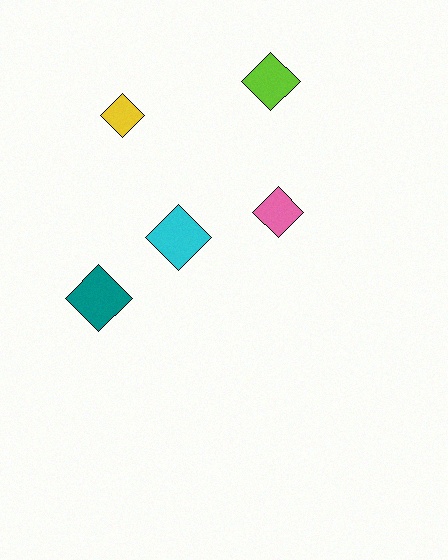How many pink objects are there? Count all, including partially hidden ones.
There is 1 pink object.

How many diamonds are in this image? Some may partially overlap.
There are 5 diamonds.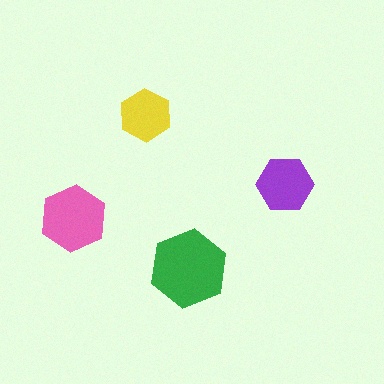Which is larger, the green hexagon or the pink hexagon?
The green one.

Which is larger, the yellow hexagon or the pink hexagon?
The pink one.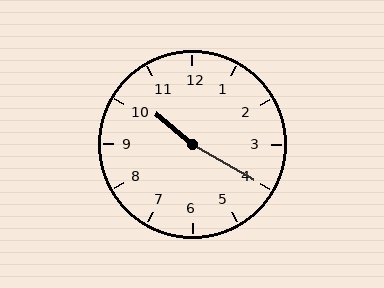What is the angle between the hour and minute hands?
Approximately 170 degrees.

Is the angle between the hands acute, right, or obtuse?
It is obtuse.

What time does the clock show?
10:20.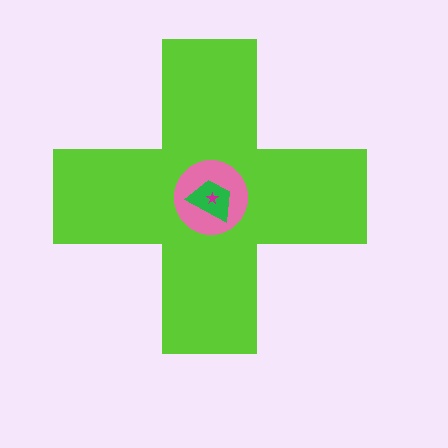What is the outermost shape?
The lime cross.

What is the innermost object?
The magenta star.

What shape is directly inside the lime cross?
The pink circle.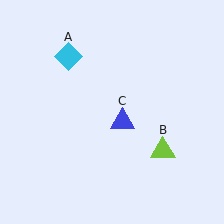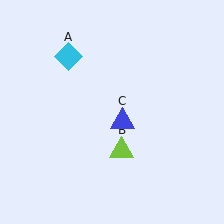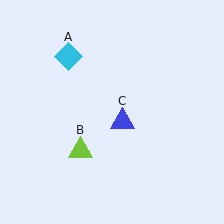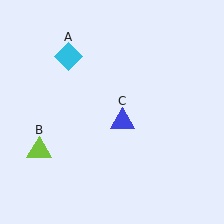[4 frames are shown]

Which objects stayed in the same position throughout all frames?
Cyan diamond (object A) and blue triangle (object C) remained stationary.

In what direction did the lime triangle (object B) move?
The lime triangle (object B) moved left.